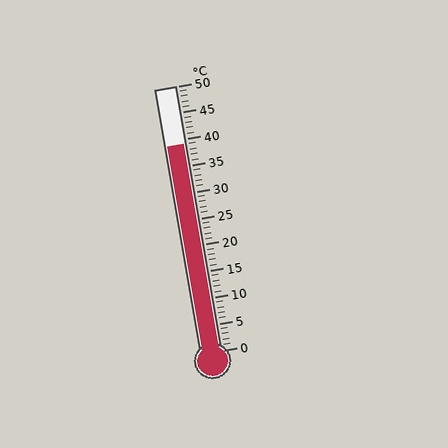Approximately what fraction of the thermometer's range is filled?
The thermometer is filled to approximately 80% of its range.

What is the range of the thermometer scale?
The thermometer scale ranges from 0°C to 50°C.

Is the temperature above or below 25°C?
The temperature is above 25°C.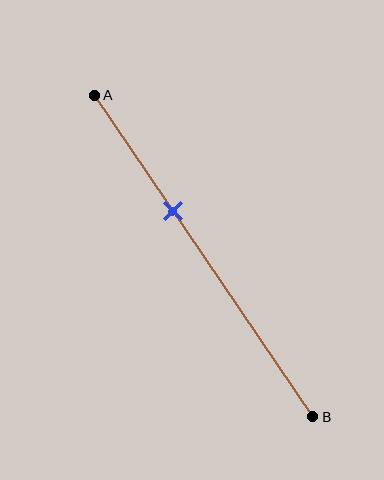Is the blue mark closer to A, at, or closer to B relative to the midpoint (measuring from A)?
The blue mark is closer to point A than the midpoint of segment AB.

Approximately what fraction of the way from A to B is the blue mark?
The blue mark is approximately 35% of the way from A to B.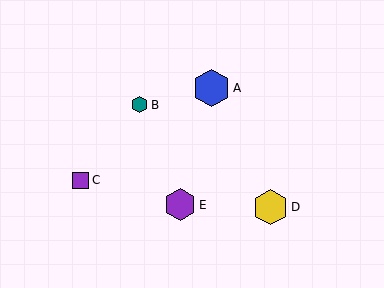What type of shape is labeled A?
Shape A is a blue hexagon.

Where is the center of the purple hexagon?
The center of the purple hexagon is at (180, 205).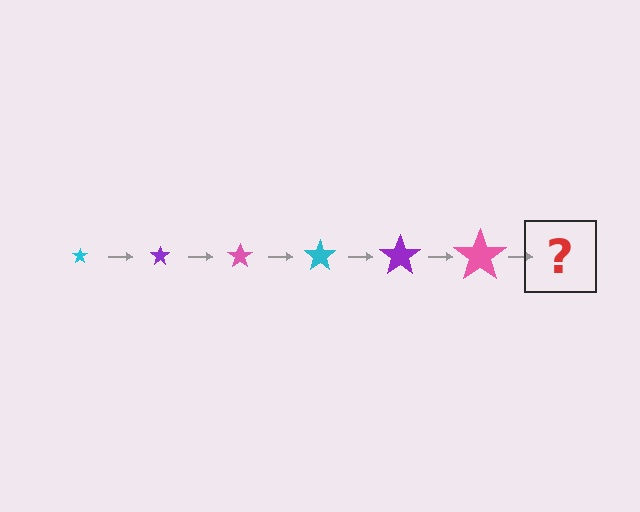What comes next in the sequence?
The next element should be a cyan star, larger than the previous one.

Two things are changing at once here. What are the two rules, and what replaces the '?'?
The two rules are that the star grows larger each step and the color cycles through cyan, purple, and pink. The '?' should be a cyan star, larger than the previous one.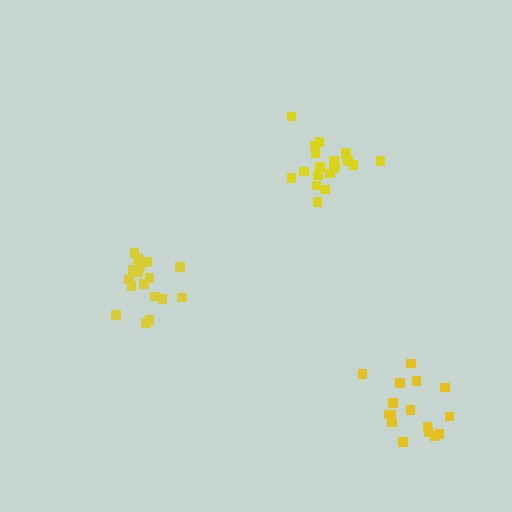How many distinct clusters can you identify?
There are 3 distinct clusters.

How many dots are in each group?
Group 1: 16 dots, Group 2: 19 dots, Group 3: 17 dots (52 total).